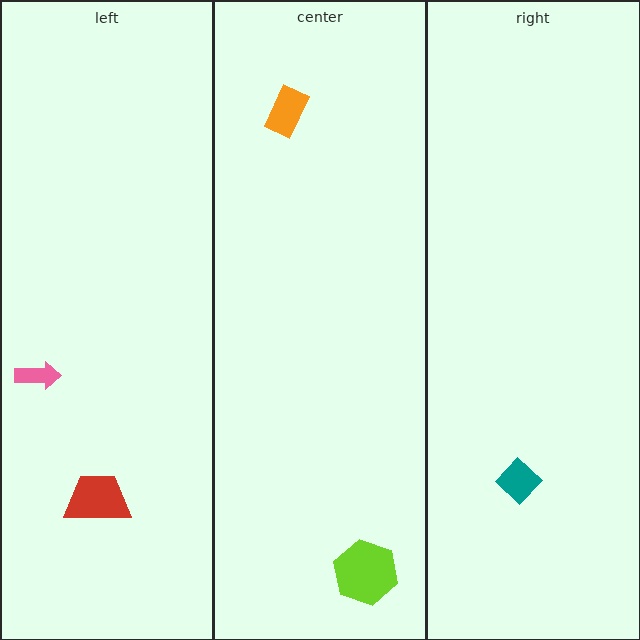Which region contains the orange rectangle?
The center region.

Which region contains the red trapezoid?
The left region.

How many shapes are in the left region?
2.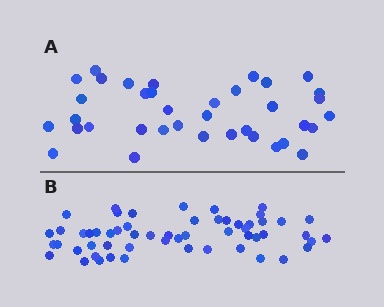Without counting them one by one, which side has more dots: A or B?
Region B (the bottom region) has more dots.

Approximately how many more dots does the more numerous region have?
Region B has approximately 20 more dots than region A.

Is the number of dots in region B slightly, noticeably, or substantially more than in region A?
Region B has substantially more. The ratio is roughly 1.5 to 1.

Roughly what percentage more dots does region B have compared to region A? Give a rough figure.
About 50% more.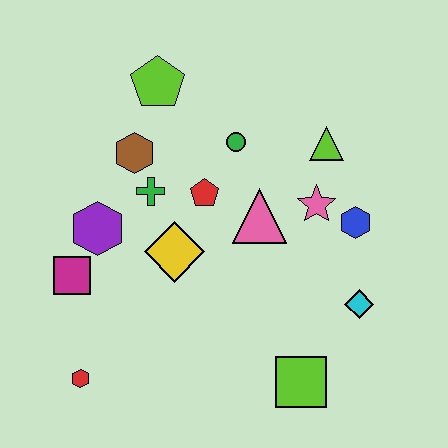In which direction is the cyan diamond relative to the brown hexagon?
The cyan diamond is to the right of the brown hexagon.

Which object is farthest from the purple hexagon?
The cyan diamond is farthest from the purple hexagon.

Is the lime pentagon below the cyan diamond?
No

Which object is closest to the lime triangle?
The pink star is closest to the lime triangle.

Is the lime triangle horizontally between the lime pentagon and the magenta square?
No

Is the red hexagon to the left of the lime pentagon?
Yes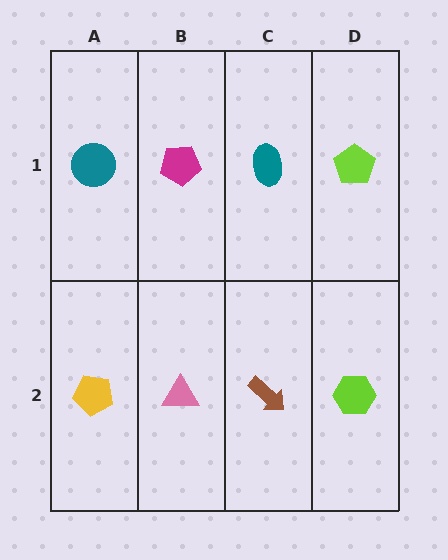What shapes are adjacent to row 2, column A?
A teal circle (row 1, column A), a pink triangle (row 2, column B).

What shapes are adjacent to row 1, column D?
A lime hexagon (row 2, column D), a teal ellipse (row 1, column C).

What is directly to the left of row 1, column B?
A teal circle.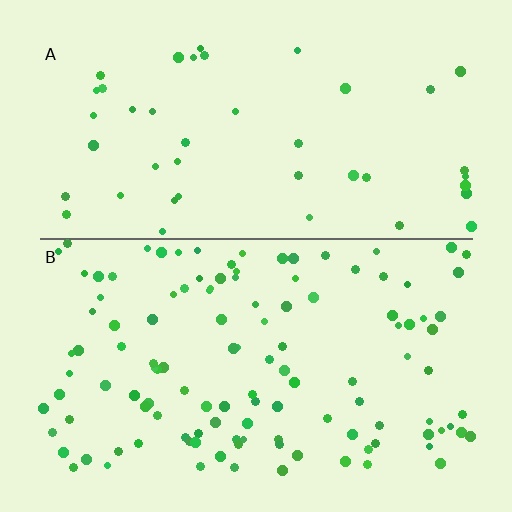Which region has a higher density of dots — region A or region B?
B (the bottom).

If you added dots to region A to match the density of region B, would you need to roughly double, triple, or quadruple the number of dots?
Approximately triple.